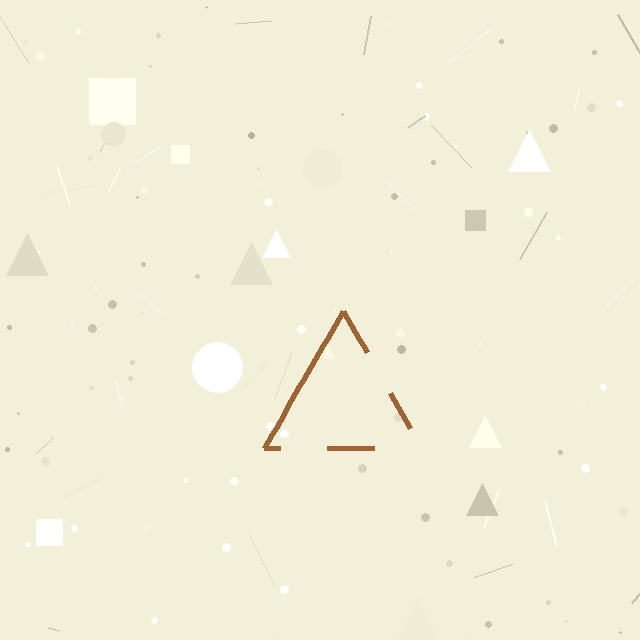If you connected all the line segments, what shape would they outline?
They would outline a triangle.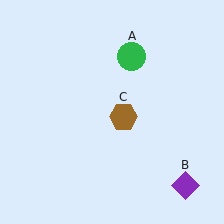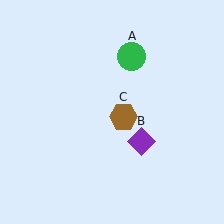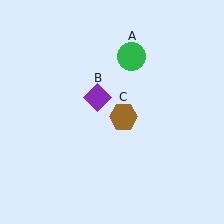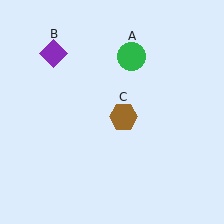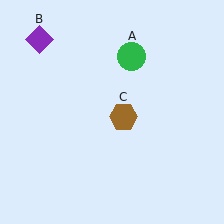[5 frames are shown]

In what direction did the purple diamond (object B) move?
The purple diamond (object B) moved up and to the left.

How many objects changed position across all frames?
1 object changed position: purple diamond (object B).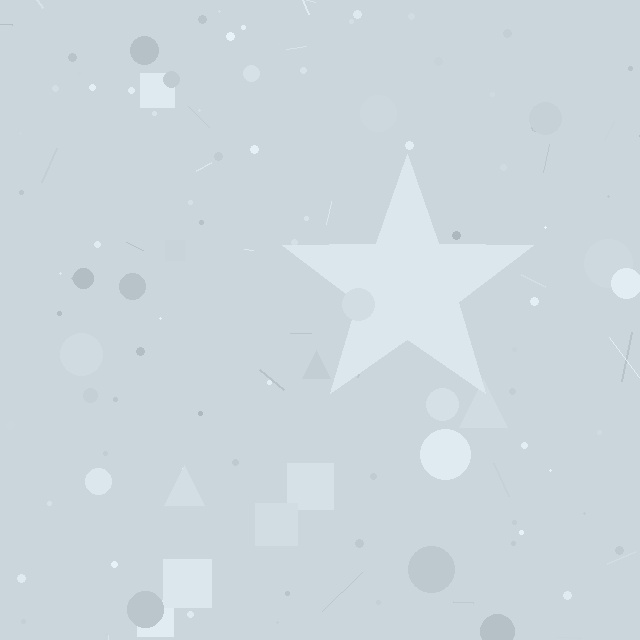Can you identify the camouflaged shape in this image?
The camouflaged shape is a star.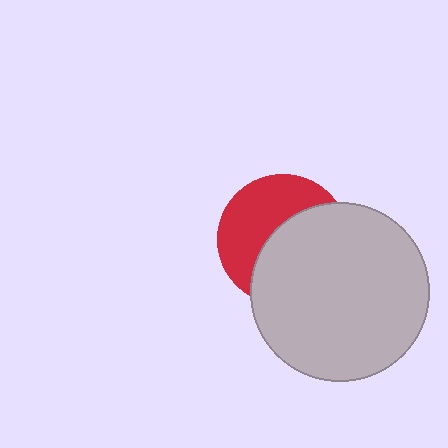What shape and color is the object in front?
The object in front is a light gray circle.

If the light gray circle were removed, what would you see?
You would see the complete red circle.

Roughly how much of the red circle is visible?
About half of it is visible (roughly 46%).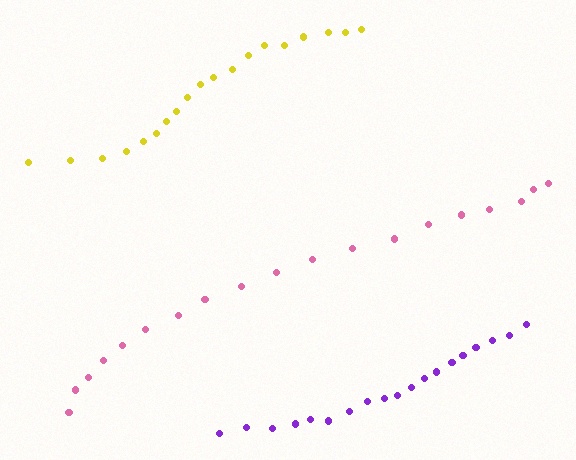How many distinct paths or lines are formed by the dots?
There are 3 distinct paths.